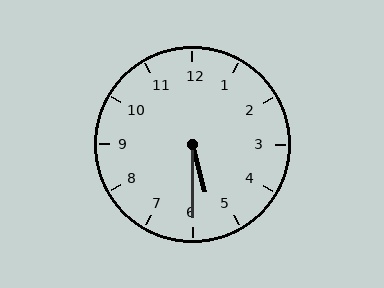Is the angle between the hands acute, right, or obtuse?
It is acute.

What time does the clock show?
5:30.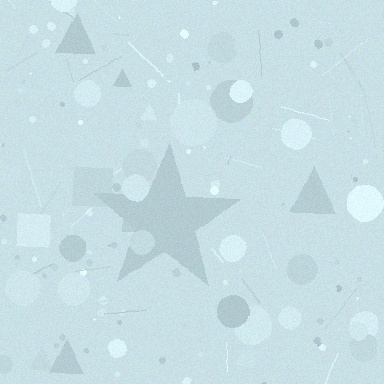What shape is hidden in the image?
A star is hidden in the image.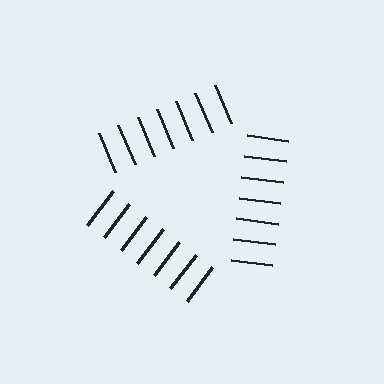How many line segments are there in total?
21 — 7 along each of the 3 edges.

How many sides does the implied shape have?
3 sides — the line-ends trace a triangle.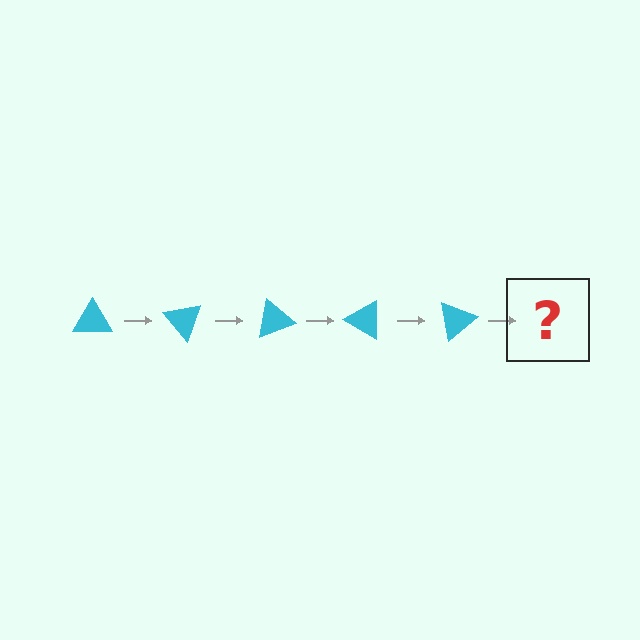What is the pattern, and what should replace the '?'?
The pattern is that the triangle rotates 50 degrees each step. The '?' should be a cyan triangle rotated 250 degrees.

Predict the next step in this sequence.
The next step is a cyan triangle rotated 250 degrees.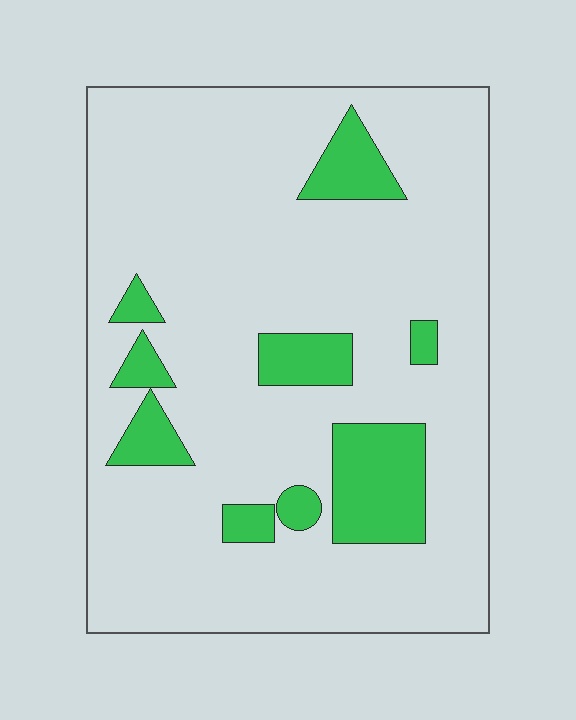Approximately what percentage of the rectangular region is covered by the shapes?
Approximately 15%.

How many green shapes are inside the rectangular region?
9.